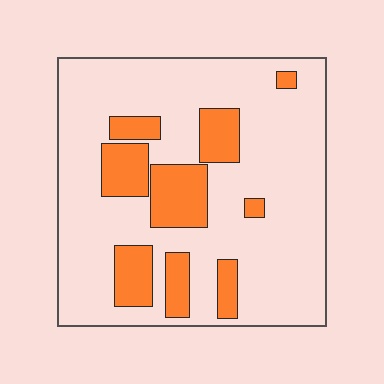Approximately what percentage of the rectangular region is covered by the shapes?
Approximately 20%.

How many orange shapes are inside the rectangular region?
9.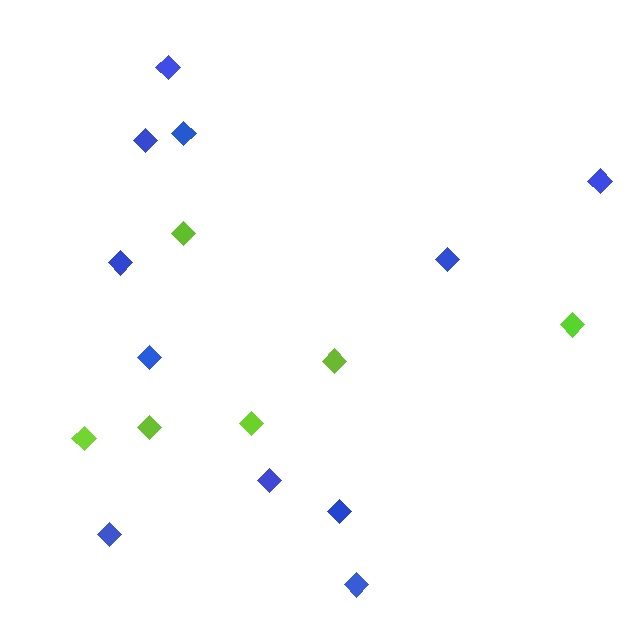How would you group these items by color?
There are 2 groups: one group of blue diamonds (11) and one group of lime diamonds (6).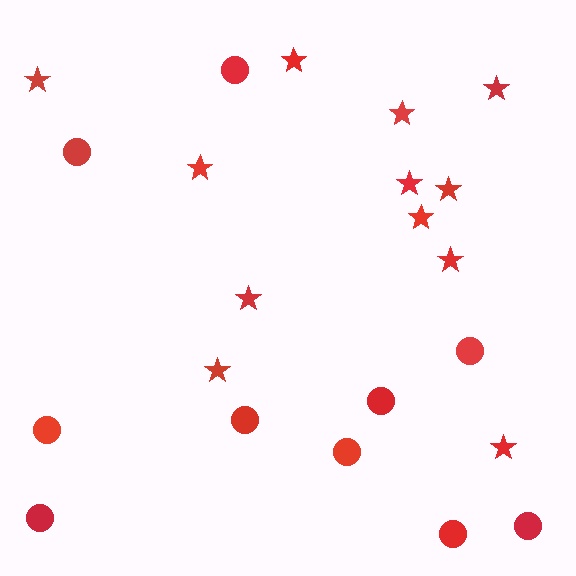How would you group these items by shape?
There are 2 groups: one group of stars (12) and one group of circles (10).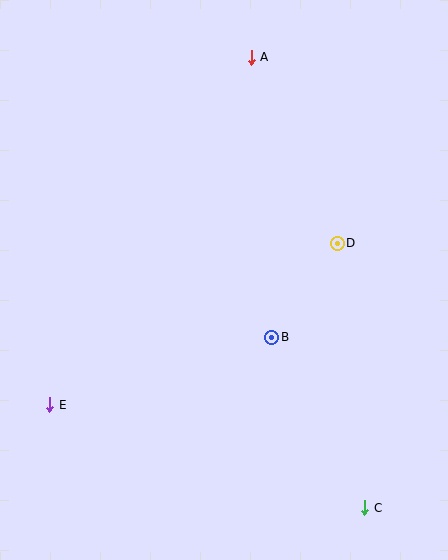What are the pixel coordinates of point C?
Point C is at (365, 508).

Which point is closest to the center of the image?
Point B at (272, 337) is closest to the center.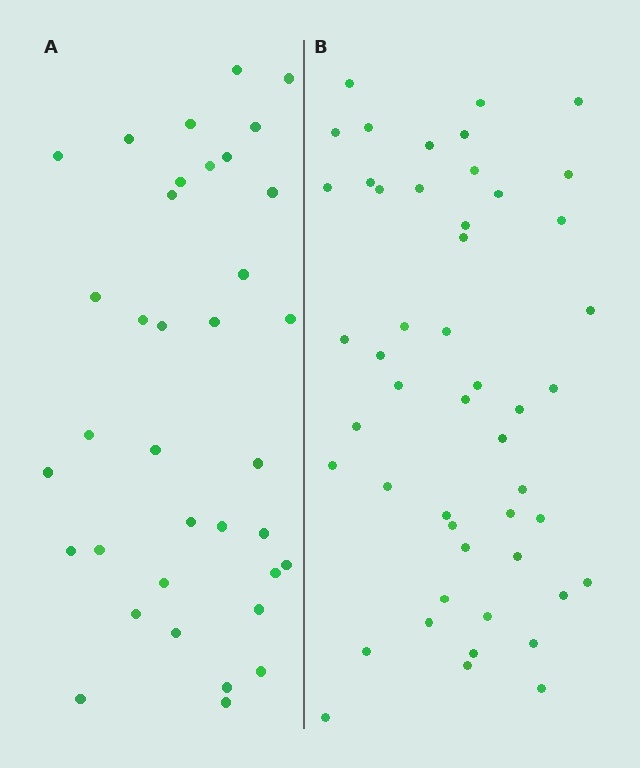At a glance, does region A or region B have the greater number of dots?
Region B (the right region) has more dots.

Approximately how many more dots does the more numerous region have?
Region B has approximately 15 more dots than region A.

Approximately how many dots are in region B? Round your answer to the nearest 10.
About 50 dots. (The exact count is 49, which rounds to 50.)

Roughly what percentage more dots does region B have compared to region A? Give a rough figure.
About 35% more.